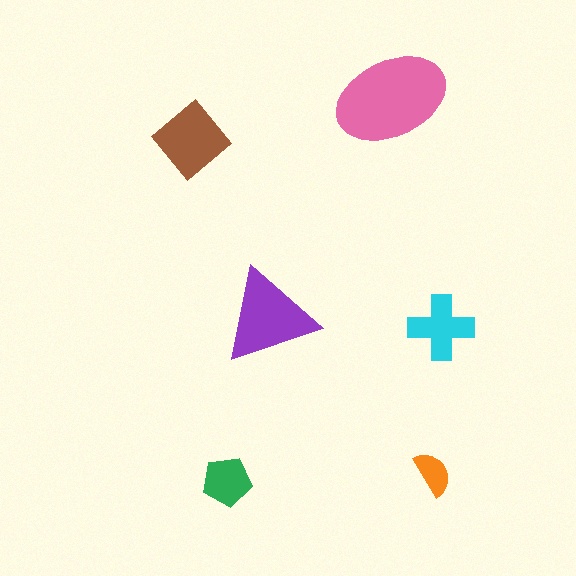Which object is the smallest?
The orange semicircle.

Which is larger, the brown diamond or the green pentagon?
The brown diamond.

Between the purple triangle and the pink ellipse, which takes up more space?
The pink ellipse.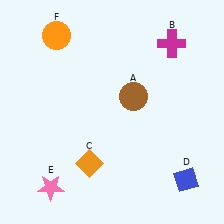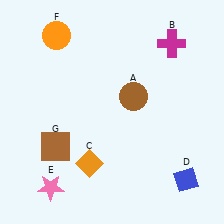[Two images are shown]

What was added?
A brown square (G) was added in Image 2.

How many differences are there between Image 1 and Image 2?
There is 1 difference between the two images.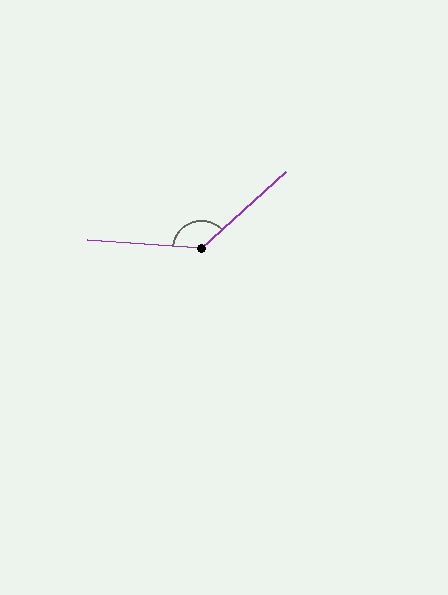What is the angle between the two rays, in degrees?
Approximately 133 degrees.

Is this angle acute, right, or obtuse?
It is obtuse.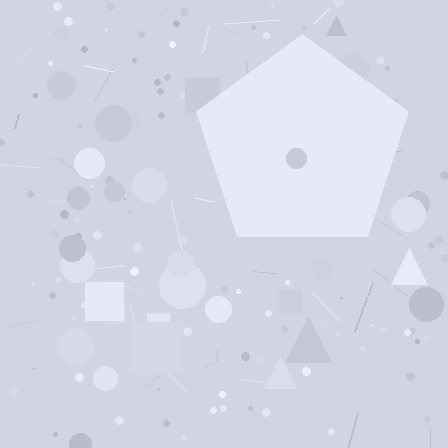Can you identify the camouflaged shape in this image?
The camouflaged shape is a pentagon.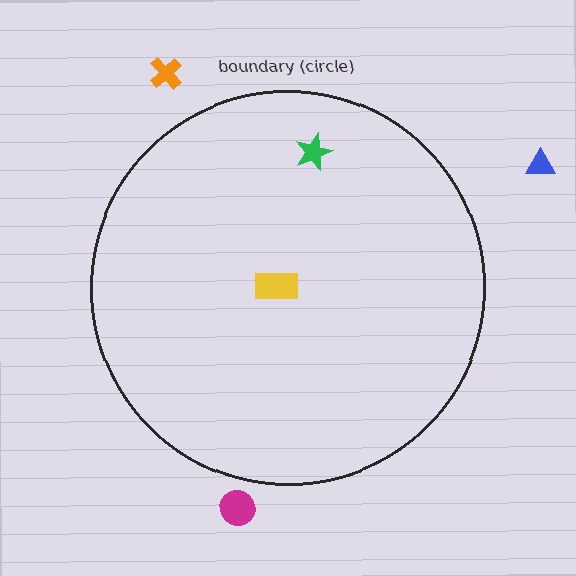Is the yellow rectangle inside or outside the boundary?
Inside.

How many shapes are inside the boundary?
2 inside, 3 outside.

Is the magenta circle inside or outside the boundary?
Outside.